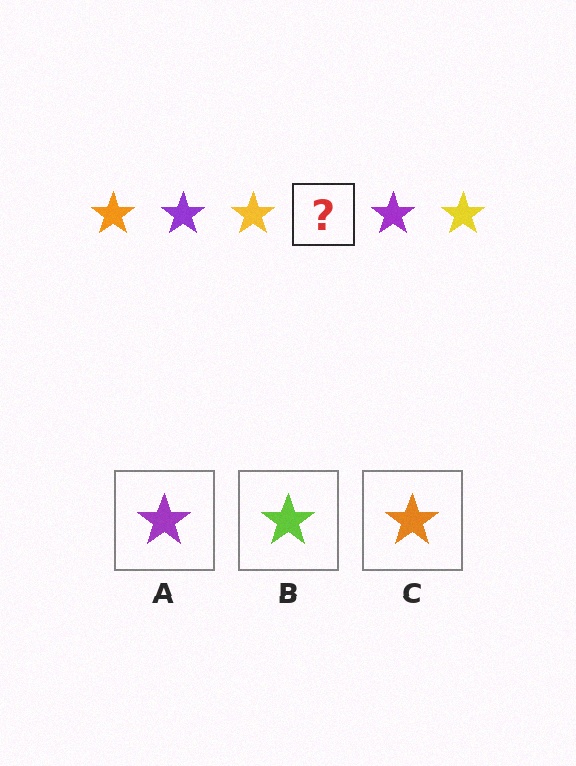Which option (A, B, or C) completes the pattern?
C.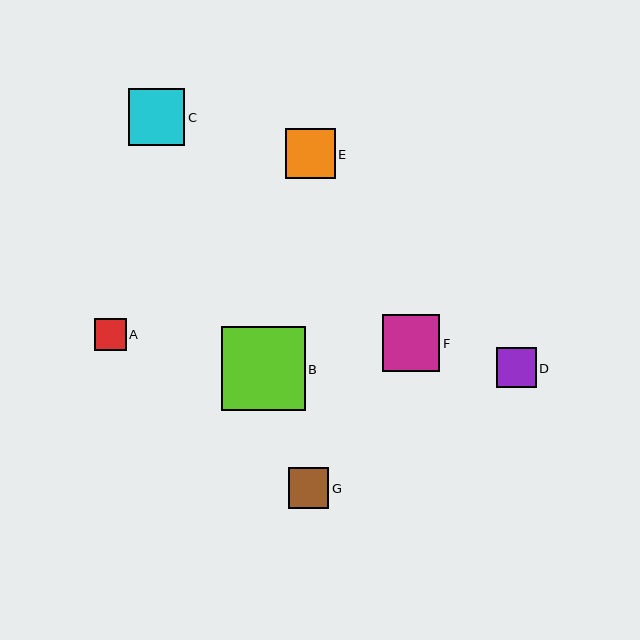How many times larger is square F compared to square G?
Square F is approximately 1.4 times the size of square G.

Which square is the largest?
Square B is the largest with a size of approximately 84 pixels.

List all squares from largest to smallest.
From largest to smallest: B, F, C, E, G, D, A.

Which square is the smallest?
Square A is the smallest with a size of approximately 32 pixels.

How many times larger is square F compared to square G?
Square F is approximately 1.4 times the size of square G.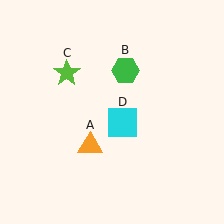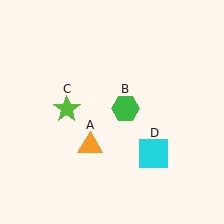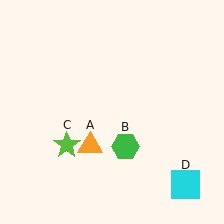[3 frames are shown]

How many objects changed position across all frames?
3 objects changed position: green hexagon (object B), lime star (object C), cyan square (object D).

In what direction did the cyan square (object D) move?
The cyan square (object D) moved down and to the right.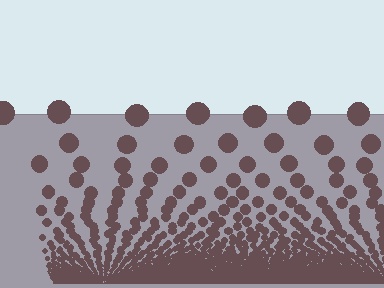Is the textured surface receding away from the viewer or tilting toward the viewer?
The surface appears to tilt toward the viewer. Texture elements get larger and sparser toward the top.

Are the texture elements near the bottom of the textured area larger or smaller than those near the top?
Smaller. The gradient is inverted — elements near the bottom are smaller and denser.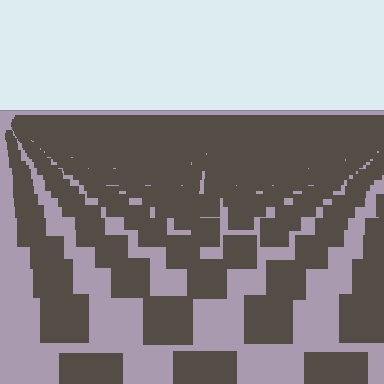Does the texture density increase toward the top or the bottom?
Density increases toward the top.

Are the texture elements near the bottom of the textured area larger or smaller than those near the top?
Larger. Near the bottom, elements are closer to the viewer and appear at a bigger on-screen size.